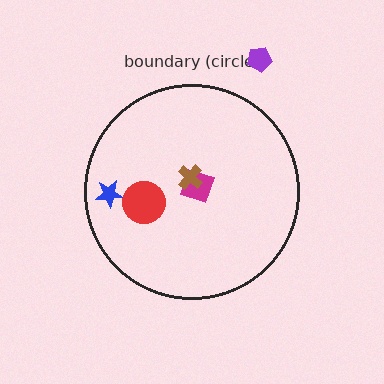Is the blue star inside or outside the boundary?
Inside.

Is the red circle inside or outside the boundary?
Inside.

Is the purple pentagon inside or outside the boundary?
Outside.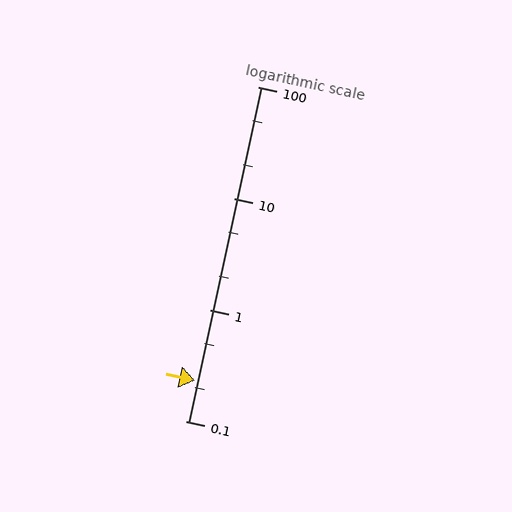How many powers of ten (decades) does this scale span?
The scale spans 3 decades, from 0.1 to 100.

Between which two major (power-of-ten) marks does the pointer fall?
The pointer is between 0.1 and 1.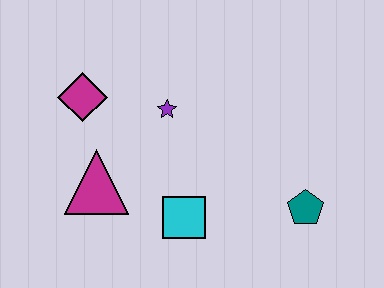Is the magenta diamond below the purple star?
No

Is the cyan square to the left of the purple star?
No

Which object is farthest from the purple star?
The teal pentagon is farthest from the purple star.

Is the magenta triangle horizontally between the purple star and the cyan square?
No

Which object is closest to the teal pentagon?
The cyan square is closest to the teal pentagon.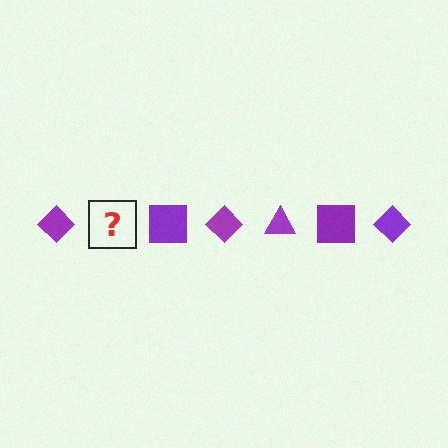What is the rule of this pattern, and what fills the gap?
The rule is that the pattern cycles through diamond, triangle, square shapes in purple. The gap should be filled with a purple triangle.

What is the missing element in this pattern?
The missing element is a purple triangle.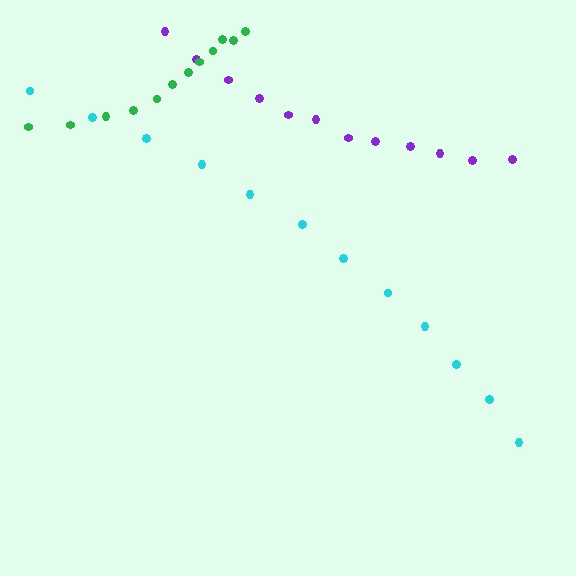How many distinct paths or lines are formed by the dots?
There are 3 distinct paths.